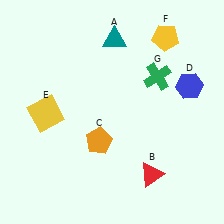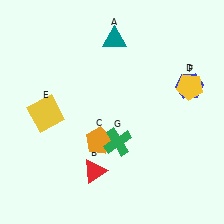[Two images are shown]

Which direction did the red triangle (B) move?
The red triangle (B) moved left.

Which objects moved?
The objects that moved are: the red triangle (B), the yellow pentagon (F), the green cross (G).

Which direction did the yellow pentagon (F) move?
The yellow pentagon (F) moved down.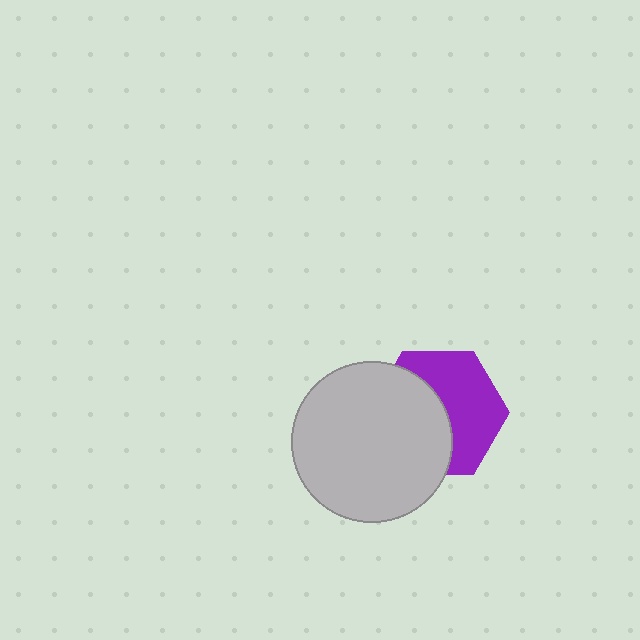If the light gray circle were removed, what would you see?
You would see the complete purple hexagon.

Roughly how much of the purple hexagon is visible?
About half of it is visible (roughly 51%).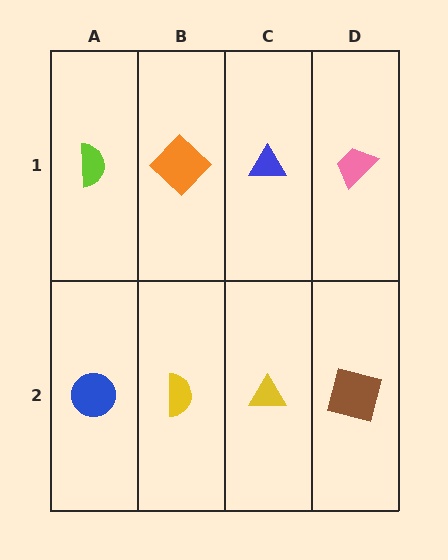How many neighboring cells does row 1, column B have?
3.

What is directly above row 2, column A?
A lime semicircle.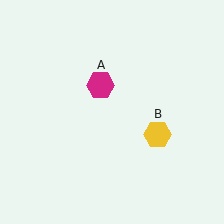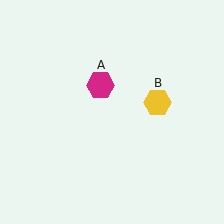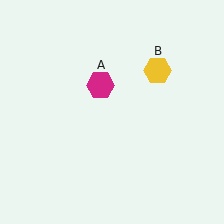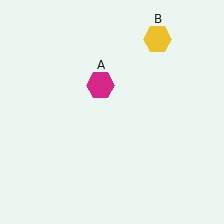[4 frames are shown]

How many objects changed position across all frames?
1 object changed position: yellow hexagon (object B).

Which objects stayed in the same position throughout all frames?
Magenta hexagon (object A) remained stationary.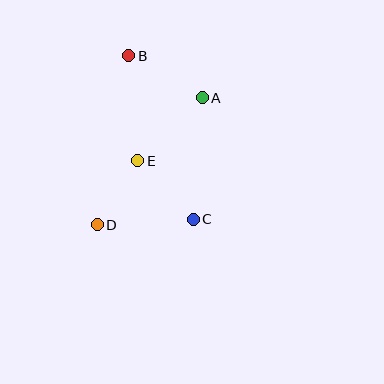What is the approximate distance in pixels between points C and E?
The distance between C and E is approximately 80 pixels.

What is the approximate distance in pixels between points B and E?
The distance between B and E is approximately 105 pixels.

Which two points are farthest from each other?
Points B and C are farthest from each other.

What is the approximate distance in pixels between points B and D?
The distance between B and D is approximately 172 pixels.